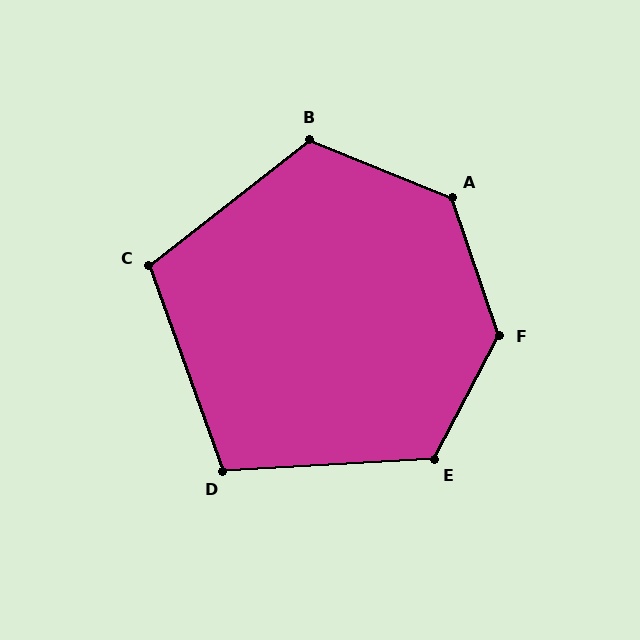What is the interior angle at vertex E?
Approximately 121 degrees (obtuse).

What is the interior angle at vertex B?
Approximately 120 degrees (obtuse).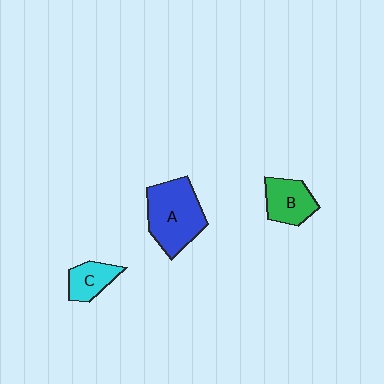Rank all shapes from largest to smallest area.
From largest to smallest: A (blue), B (green), C (cyan).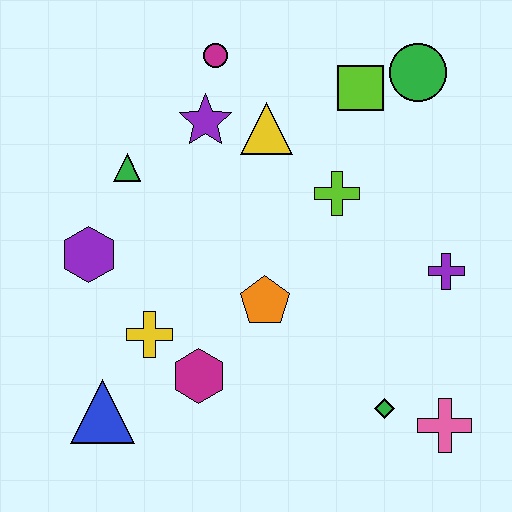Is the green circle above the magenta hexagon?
Yes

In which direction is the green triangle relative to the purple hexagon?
The green triangle is above the purple hexagon.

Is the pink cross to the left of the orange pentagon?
No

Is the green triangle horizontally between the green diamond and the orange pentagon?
No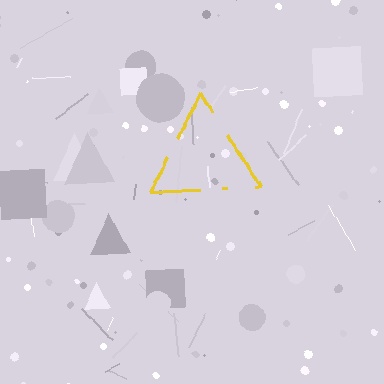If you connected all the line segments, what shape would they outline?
They would outline a triangle.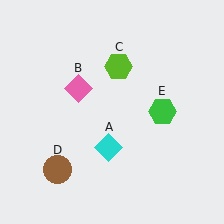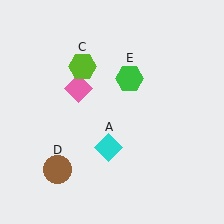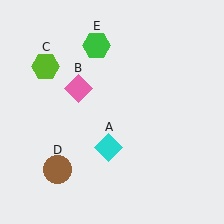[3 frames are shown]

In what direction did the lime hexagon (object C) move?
The lime hexagon (object C) moved left.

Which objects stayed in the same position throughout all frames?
Cyan diamond (object A) and pink diamond (object B) and brown circle (object D) remained stationary.